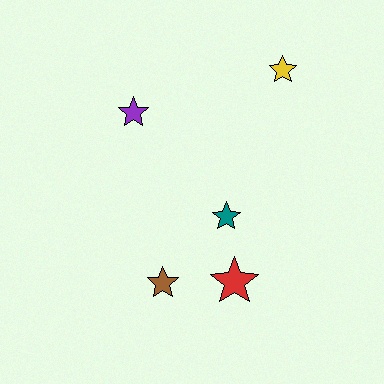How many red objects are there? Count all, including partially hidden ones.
There is 1 red object.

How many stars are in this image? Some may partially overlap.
There are 5 stars.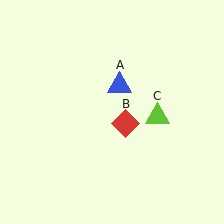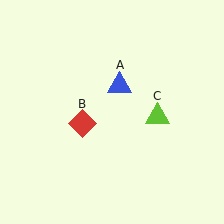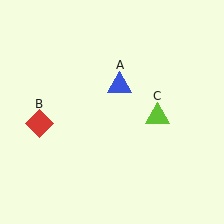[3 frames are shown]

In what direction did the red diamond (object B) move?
The red diamond (object B) moved left.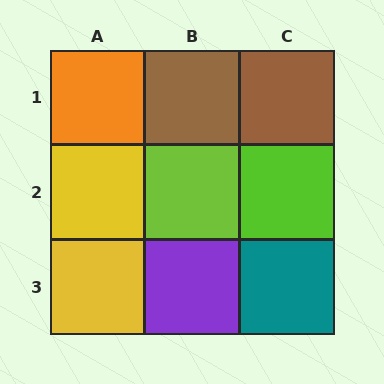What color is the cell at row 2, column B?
Lime.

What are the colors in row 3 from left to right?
Yellow, purple, teal.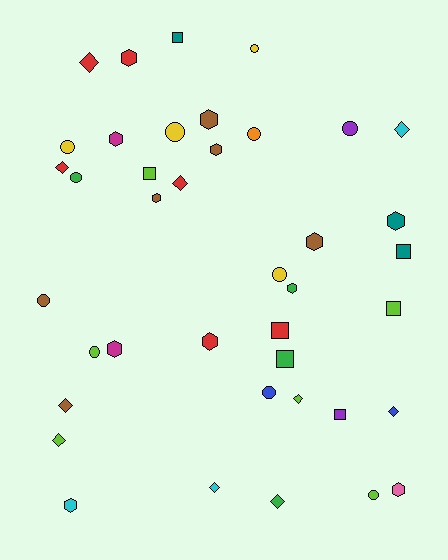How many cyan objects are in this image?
There are 3 cyan objects.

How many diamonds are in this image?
There are 10 diamonds.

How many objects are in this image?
There are 40 objects.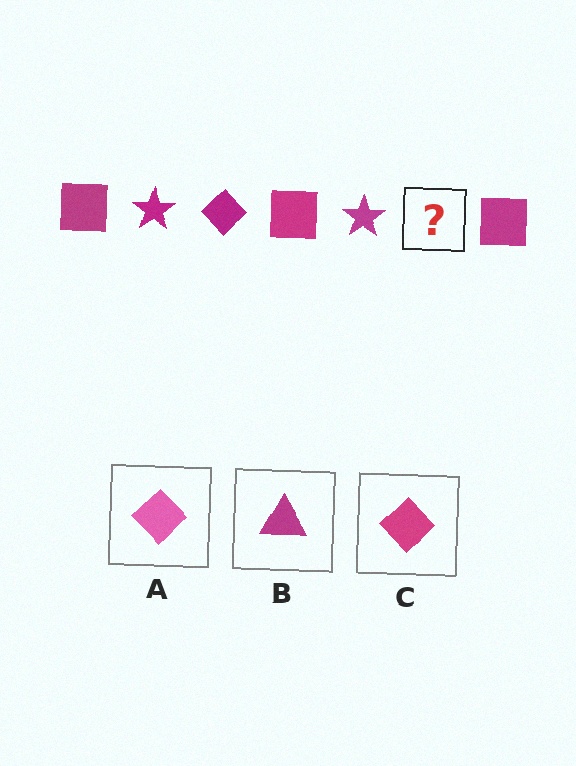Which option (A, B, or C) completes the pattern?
C.